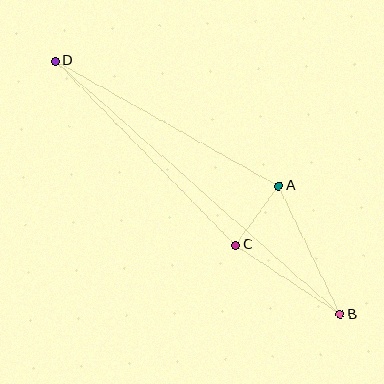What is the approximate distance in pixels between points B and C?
The distance between B and C is approximately 126 pixels.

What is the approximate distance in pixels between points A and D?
The distance between A and D is approximately 256 pixels.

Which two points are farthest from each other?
Points B and D are farthest from each other.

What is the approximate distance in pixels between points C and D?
The distance between C and D is approximately 257 pixels.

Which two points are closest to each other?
Points A and C are closest to each other.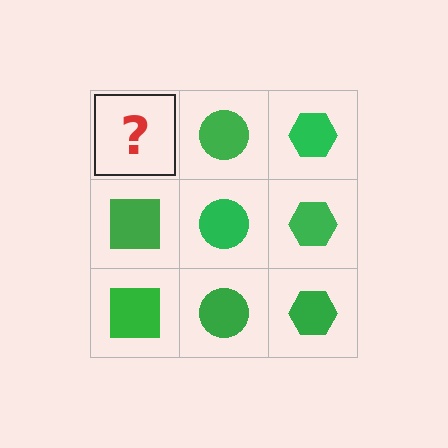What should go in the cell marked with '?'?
The missing cell should contain a green square.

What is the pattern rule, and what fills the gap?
The rule is that each column has a consistent shape. The gap should be filled with a green square.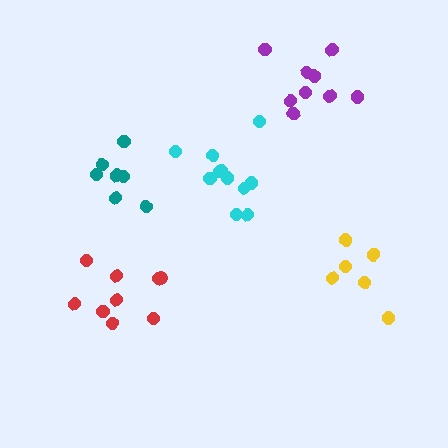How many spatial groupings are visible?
There are 5 spatial groupings.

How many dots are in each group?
Group 1: 9 dots, Group 2: 6 dots, Group 3: 11 dots, Group 4: 9 dots, Group 5: 7 dots (42 total).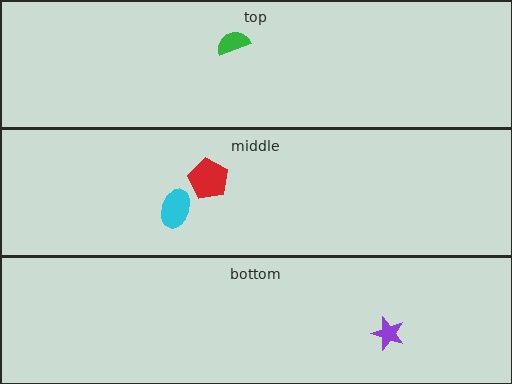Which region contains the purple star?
The bottom region.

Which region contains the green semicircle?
The top region.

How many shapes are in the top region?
1.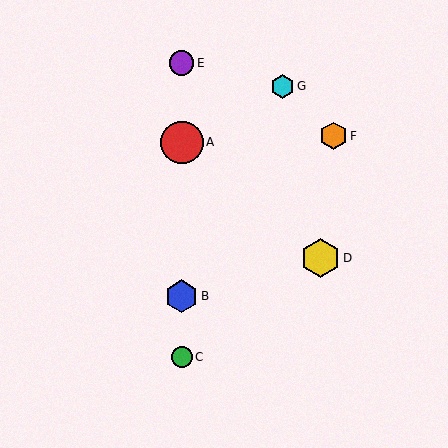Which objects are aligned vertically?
Objects A, B, C, E are aligned vertically.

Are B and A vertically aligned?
Yes, both are at x≈182.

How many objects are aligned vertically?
4 objects (A, B, C, E) are aligned vertically.